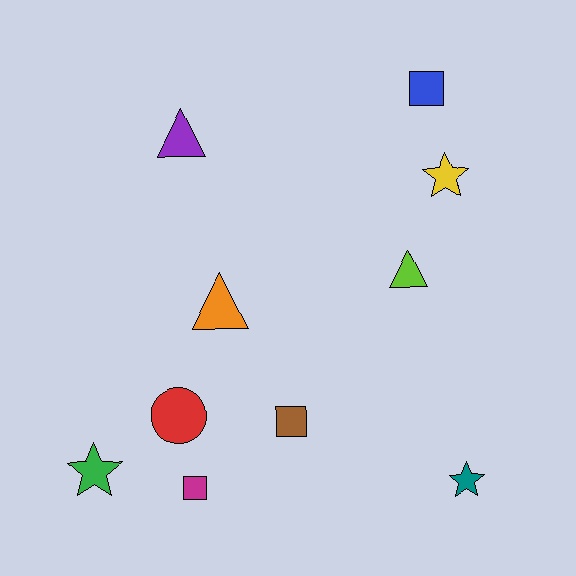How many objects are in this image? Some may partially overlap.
There are 10 objects.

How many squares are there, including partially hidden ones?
There are 3 squares.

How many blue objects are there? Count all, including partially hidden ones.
There is 1 blue object.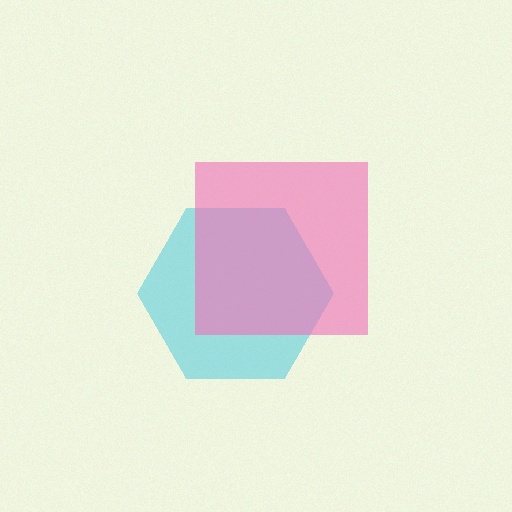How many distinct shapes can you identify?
There are 2 distinct shapes: a cyan hexagon, a pink square.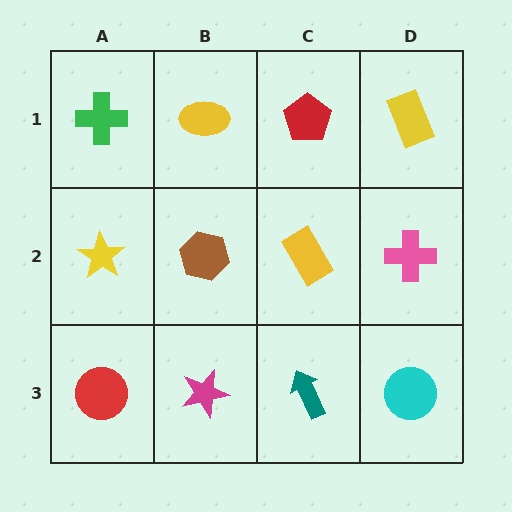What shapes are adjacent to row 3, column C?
A yellow rectangle (row 2, column C), a magenta star (row 3, column B), a cyan circle (row 3, column D).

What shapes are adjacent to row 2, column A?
A green cross (row 1, column A), a red circle (row 3, column A), a brown hexagon (row 2, column B).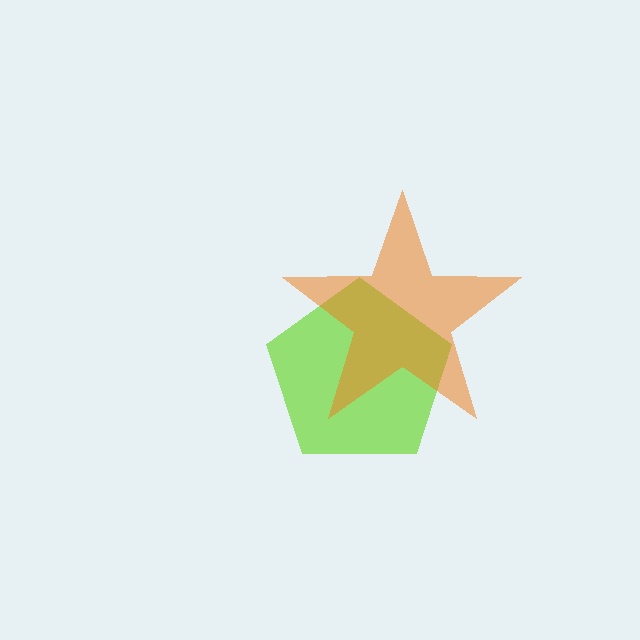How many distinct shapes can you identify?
There are 2 distinct shapes: a lime pentagon, an orange star.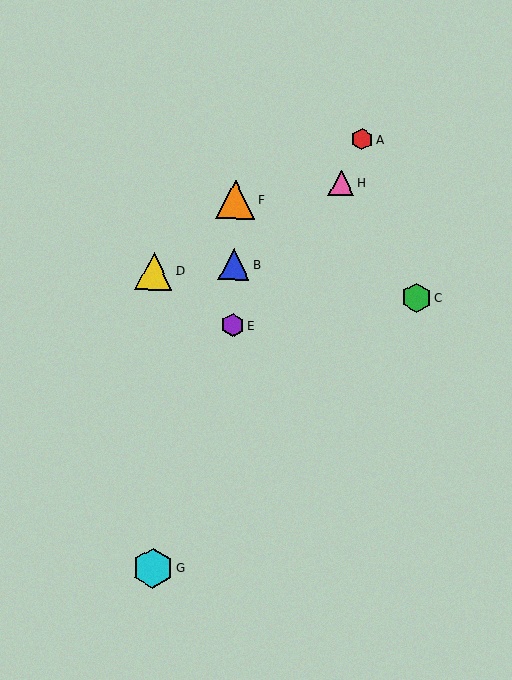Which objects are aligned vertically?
Objects B, E, F are aligned vertically.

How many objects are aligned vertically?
3 objects (B, E, F) are aligned vertically.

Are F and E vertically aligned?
Yes, both are at x≈235.